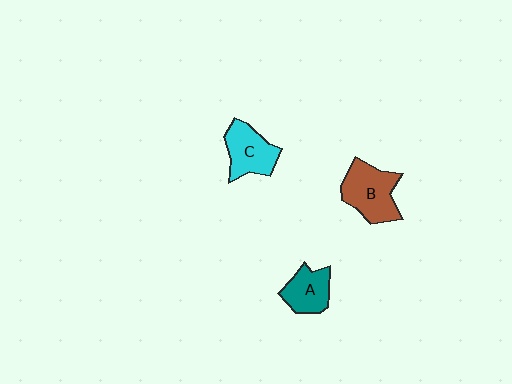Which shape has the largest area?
Shape B (brown).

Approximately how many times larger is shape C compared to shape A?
Approximately 1.2 times.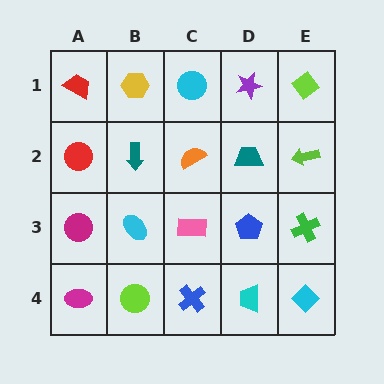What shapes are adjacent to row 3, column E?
A lime arrow (row 2, column E), a cyan diamond (row 4, column E), a blue pentagon (row 3, column D).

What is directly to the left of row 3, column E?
A blue pentagon.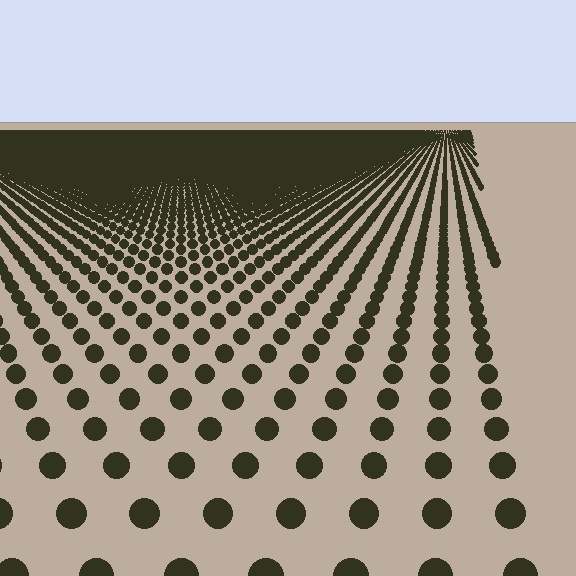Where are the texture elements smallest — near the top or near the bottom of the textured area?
Near the top.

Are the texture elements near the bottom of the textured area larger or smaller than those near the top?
Larger. Near the bottom, elements are closer to the viewer and appear at a bigger on-screen size.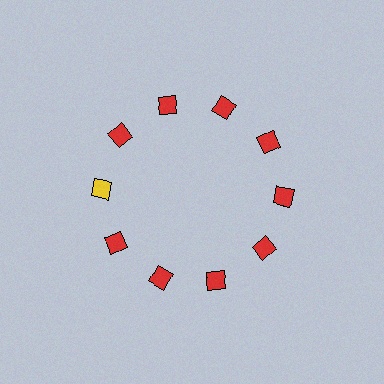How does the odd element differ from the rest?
It has a different color: yellow instead of red.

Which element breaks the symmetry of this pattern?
The yellow square at roughly the 9 o'clock position breaks the symmetry. All other shapes are red squares.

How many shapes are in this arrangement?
There are 10 shapes arranged in a ring pattern.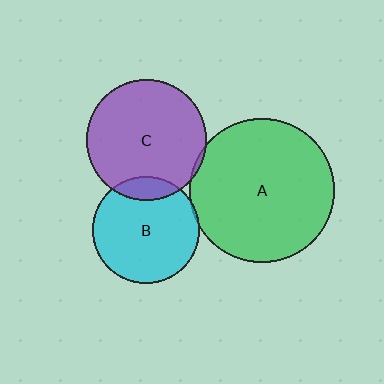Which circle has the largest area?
Circle A (green).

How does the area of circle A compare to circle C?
Approximately 1.4 times.